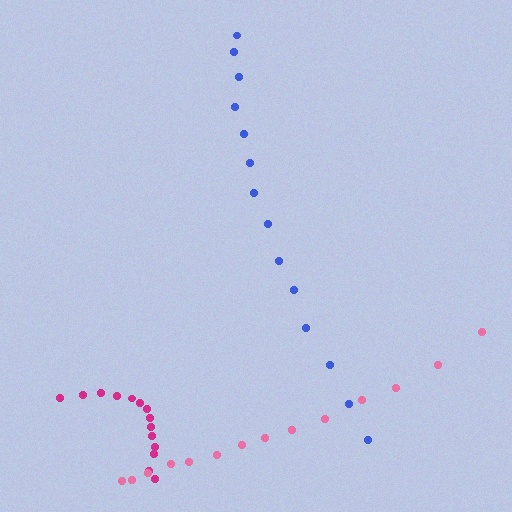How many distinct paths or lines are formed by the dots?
There are 3 distinct paths.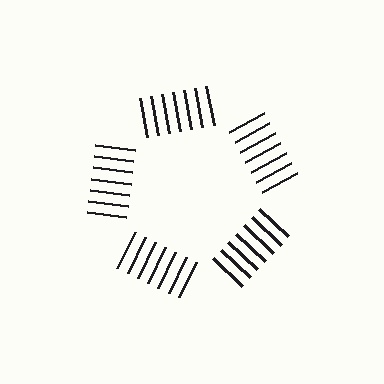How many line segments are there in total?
35 — 7 along each of the 5 edges.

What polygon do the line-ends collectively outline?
An illusory pentagon — the line segments terminate on its edges but no continuous stroke is drawn.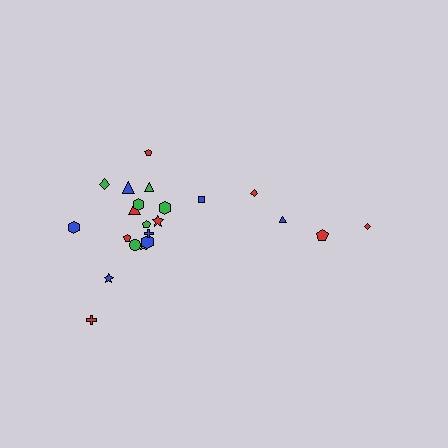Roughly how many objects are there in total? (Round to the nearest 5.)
Roughly 20 objects in total.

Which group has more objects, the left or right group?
The left group.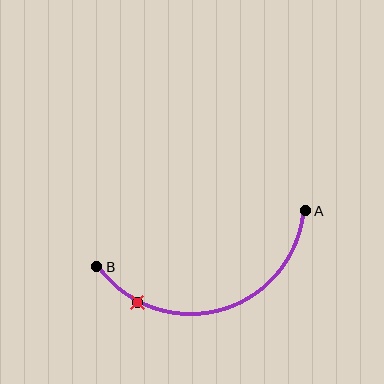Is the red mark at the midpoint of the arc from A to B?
No. The red mark lies on the arc but is closer to endpoint B. The arc midpoint would be at the point on the curve equidistant along the arc from both A and B.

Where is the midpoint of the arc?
The arc midpoint is the point on the curve farthest from the straight line joining A and B. It sits below that line.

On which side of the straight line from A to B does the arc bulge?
The arc bulges below the straight line connecting A and B.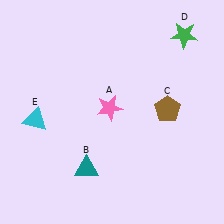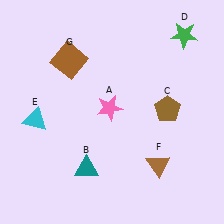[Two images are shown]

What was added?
A brown triangle (F), a brown square (G) were added in Image 2.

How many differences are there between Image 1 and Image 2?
There are 2 differences between the two images.